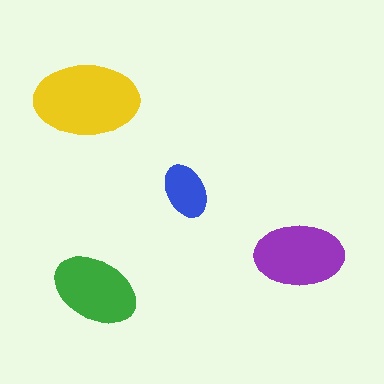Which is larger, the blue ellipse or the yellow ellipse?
The yellow one.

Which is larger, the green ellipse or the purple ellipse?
The purple one.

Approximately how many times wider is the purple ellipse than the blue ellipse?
About 1.5 times wider.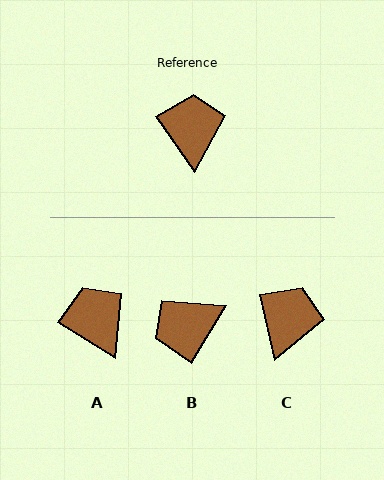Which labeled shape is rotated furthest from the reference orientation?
B, about 114 degrees away.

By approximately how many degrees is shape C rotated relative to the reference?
Approximately 22 degrees clockwise.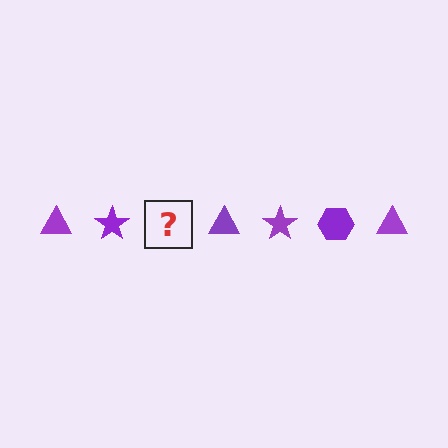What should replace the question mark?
The question mark should be replaced with a purple hexagon.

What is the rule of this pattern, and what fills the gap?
The rule is that the pattern cycles through triangle, star, hexagon shapes in purple. The gap should be filled with a purple hexagon.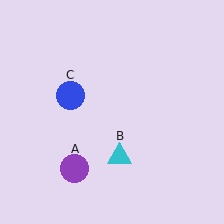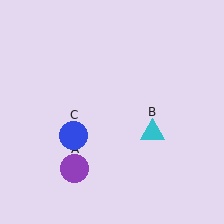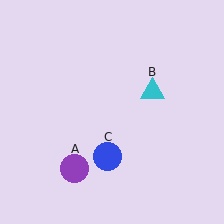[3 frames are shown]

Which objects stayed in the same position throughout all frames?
Purple circle (object A) remained stationary.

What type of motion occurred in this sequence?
The cyan triangle (object B), blue circle (object C) rotated counterclockwise around the center of the scene.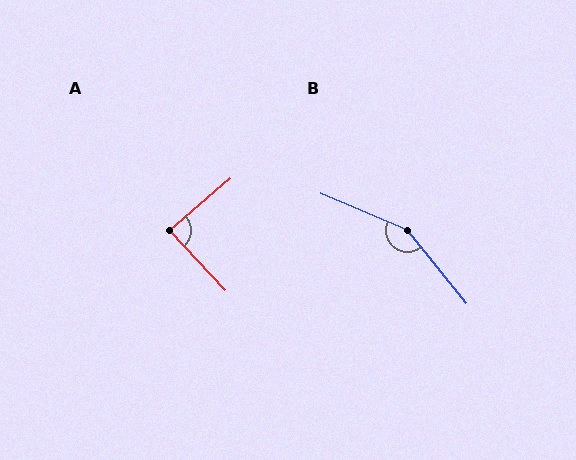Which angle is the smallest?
A, at approximately 87 degrees.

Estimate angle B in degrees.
Approximately 152 degrees.